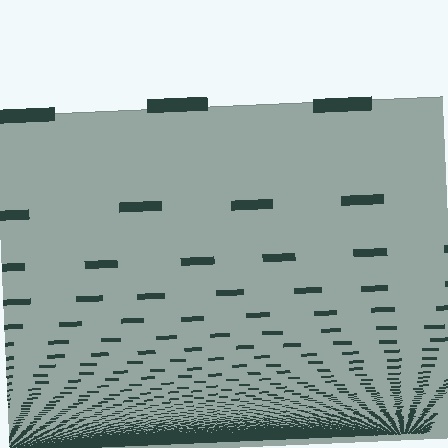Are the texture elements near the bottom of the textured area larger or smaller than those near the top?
Smaller. The gradient is inverted — elements near the bottom are smaller and denser.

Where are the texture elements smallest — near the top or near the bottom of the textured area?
Near the bottom.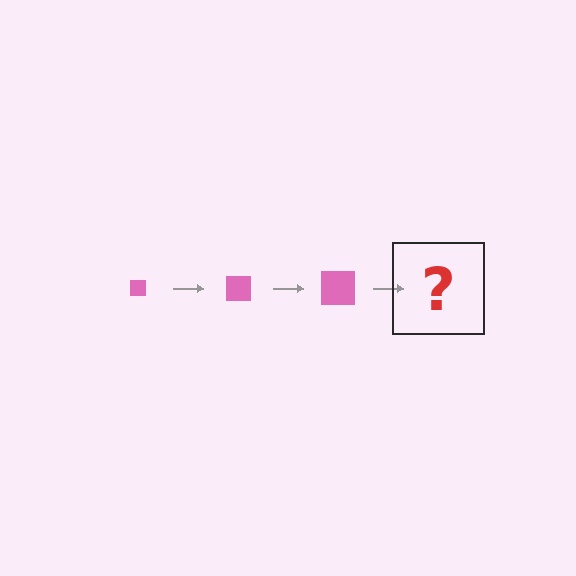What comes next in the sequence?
The next element should be a pink square, larger than the previous one.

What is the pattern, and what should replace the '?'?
The pattern is that the square gets progressively larger each step. The '?' should be a pink square, larger than the previous one.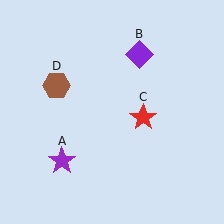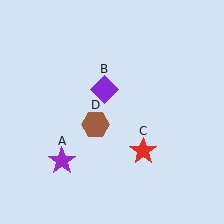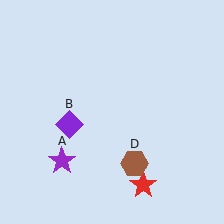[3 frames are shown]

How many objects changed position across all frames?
3 objects changed position: purple diamond (object B), red star (object C), brown hexagon (object D).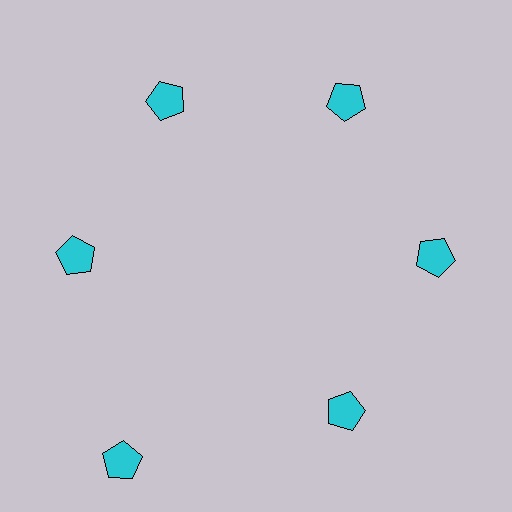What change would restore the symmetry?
The symmetry would be restored by moving it inward, back onto the ring so that all 6 pentagons sit at equal angles and equal distance from the center.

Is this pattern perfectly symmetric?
No. The 6 cyan pentagons are arranged in a ring, but one element near the 7 o'clock position is pushed outward from the center, breaking the 6-fold rotational symmetry.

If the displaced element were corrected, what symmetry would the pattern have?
It would have 6-fold rotational symmetry — the pattern would map onto itself every 60 degrees.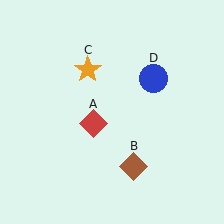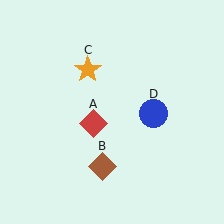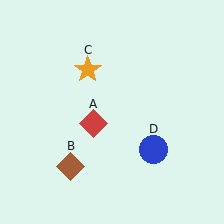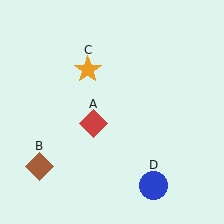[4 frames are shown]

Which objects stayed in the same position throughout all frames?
Red diamond (object A) and orange star (object C) remained stationary.